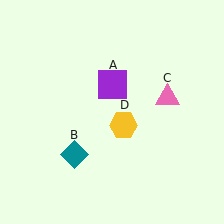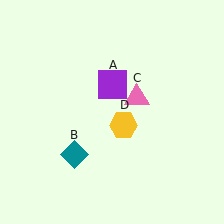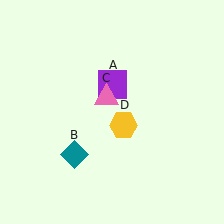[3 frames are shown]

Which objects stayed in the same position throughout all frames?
Purple square (object A) and teal diamond (object B) and yellow hexagon (object D) remained stationary.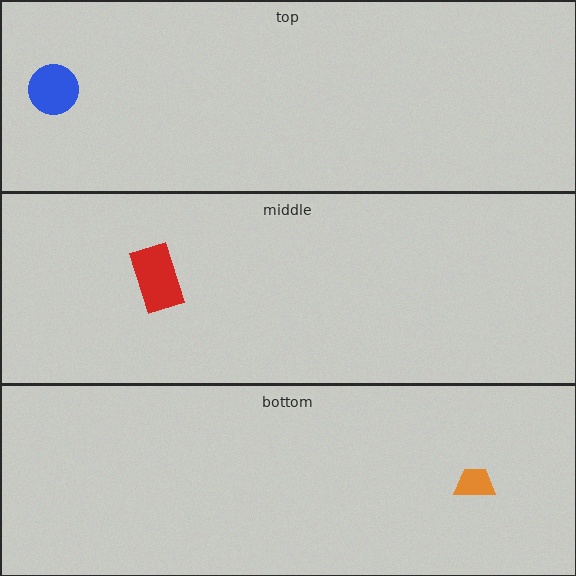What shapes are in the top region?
The blue circle.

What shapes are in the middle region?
The red rectangle.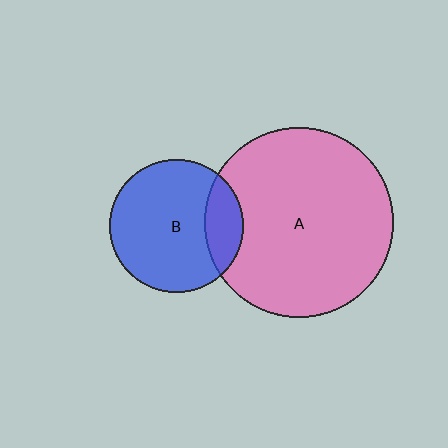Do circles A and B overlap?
Yes.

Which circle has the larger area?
Circle A (pink).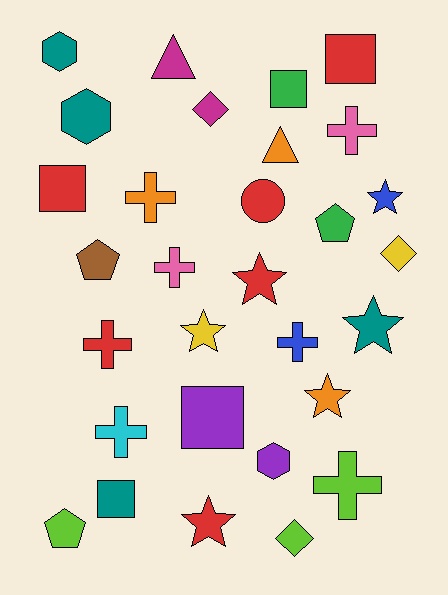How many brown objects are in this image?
There is 1 brown object.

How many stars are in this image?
There are 6 stars.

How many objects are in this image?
There are 30 objects.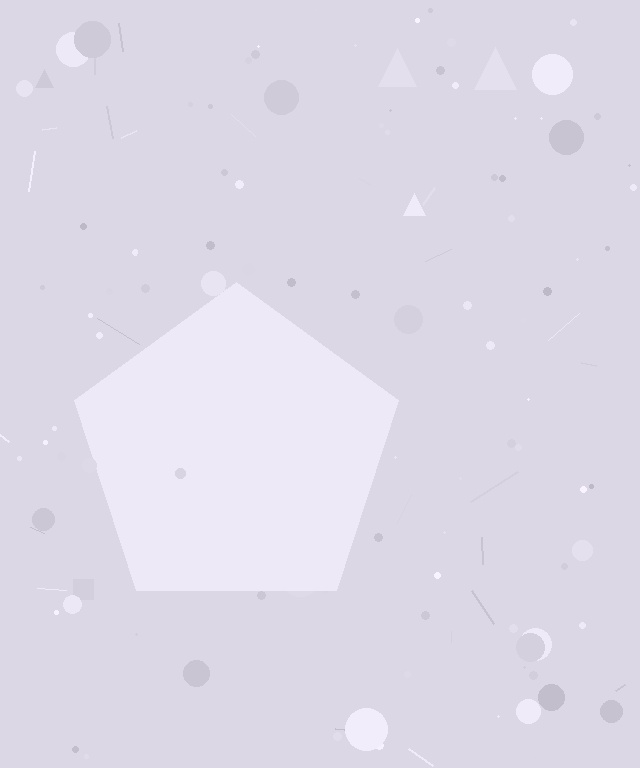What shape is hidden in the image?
A pentagon is hidden in the image.